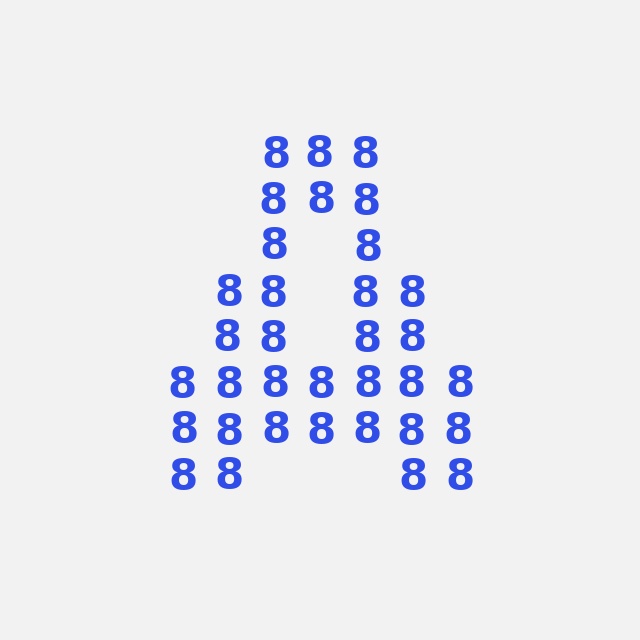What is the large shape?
The large shape is the letter A.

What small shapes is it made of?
It is made of small digit 8's.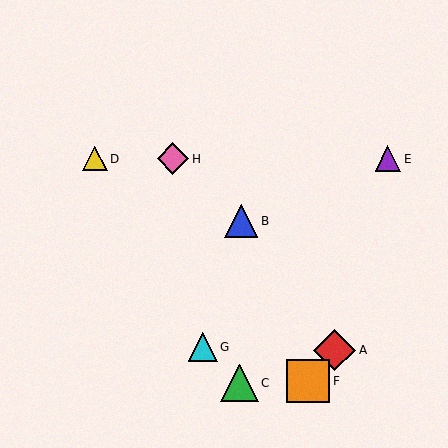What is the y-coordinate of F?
Object F is at y≈381.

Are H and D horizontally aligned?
Yes, both are at y≈159.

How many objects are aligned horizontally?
3 objects (D, E, H) are aligned horizontally.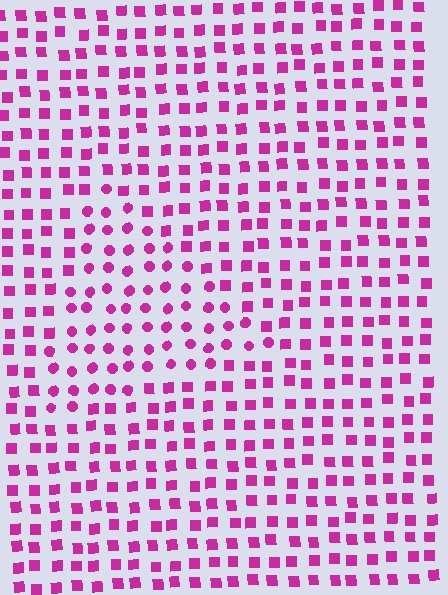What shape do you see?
I see a triangle.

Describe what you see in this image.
The image is filled with small magenta elements arranged in a uniform grid. A triangle-shaped region contains circles, while the surrounding area contains squares. The boundary is defined purely by the change in element shape.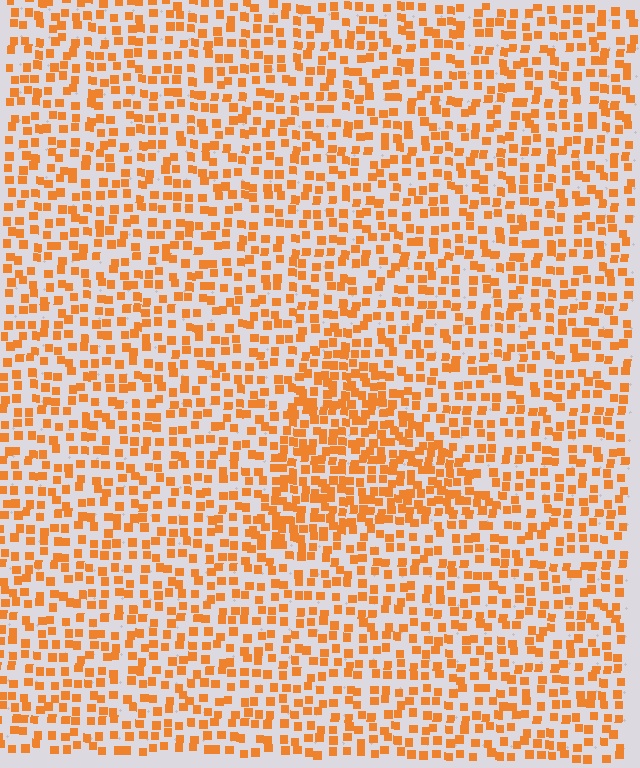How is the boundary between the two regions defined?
The boundary is defined by a change in element density (approximately 1.8x ratio). All elements are the same color, size, and shape.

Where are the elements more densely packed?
The elements are more densely packed inside the triangle boundary.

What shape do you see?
I see a triangle.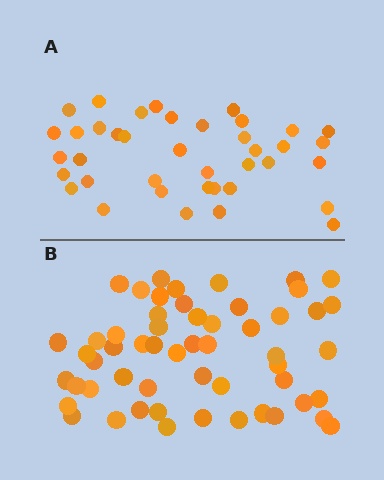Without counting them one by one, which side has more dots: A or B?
Region B (the bottom region) has more dots.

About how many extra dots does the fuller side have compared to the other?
Region B has approximately 15 more dots than region A.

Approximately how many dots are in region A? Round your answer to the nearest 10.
About 40 dots. (The exact count is 39, which rounds to 40.)